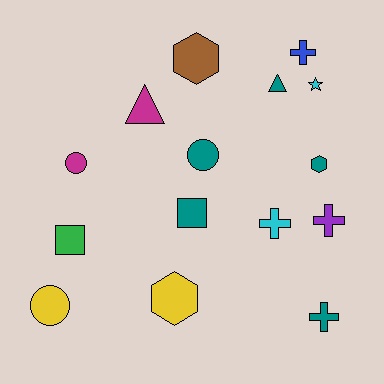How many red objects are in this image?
There are no red objects.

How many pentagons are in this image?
There are no pentagons.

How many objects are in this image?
There are 15 objects.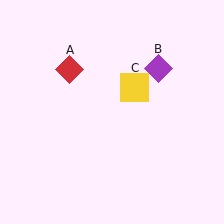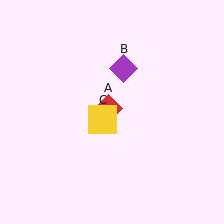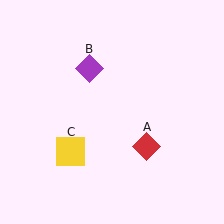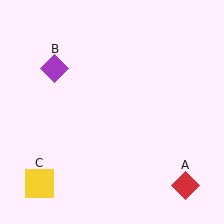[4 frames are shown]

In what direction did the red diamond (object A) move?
The red diamond (object A) moved down and to the right.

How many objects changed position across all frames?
3 objects changed position: red diamond (object A), purple diamond (object B), yellow square (object C).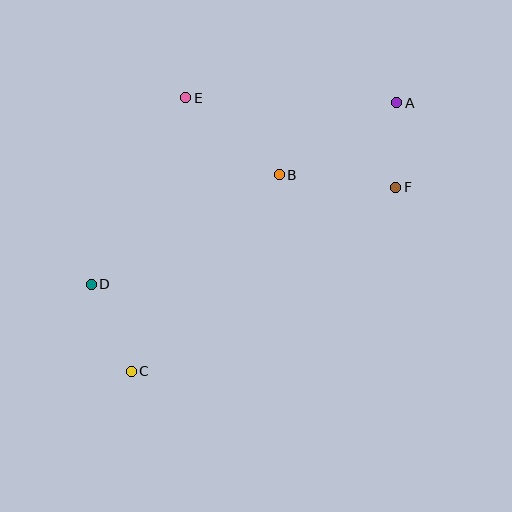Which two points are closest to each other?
Points A and F are closest to each other.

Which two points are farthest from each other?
Points A and C are farthest from each other.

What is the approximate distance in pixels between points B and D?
The distance between B and D is approximately 218 pixels.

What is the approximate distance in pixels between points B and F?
The distance between B and F is approximately 117 pixels.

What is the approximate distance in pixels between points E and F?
The distance between E and F is approximately 229 pixels.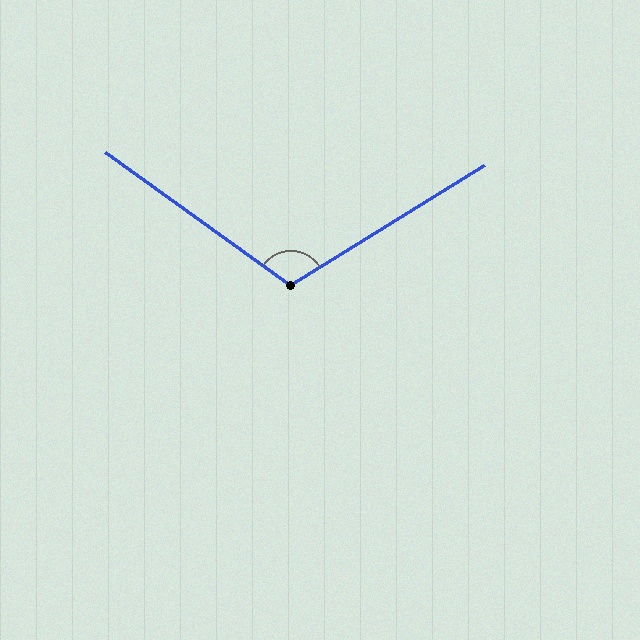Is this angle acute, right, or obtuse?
It is obtuse.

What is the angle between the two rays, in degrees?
Approximately 112 degrees.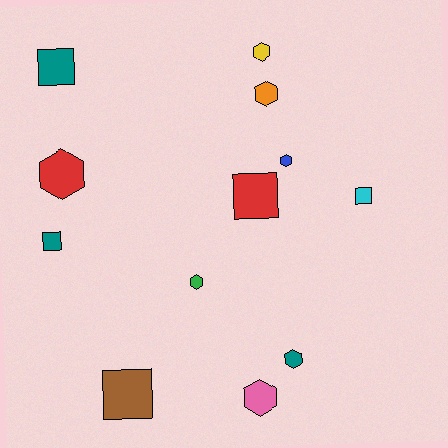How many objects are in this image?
There are 12 objects.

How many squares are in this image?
There are 5 squares.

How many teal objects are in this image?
There are 3 teal objects.